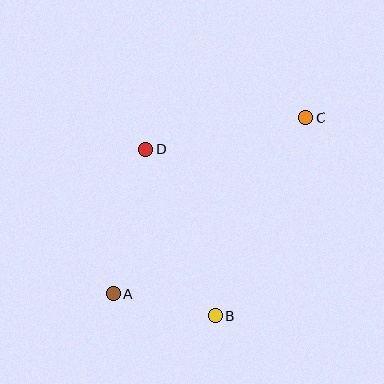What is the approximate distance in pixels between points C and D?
The distance between C and D is approximately 163 pixels.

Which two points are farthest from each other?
Points A and C are farthest from each other.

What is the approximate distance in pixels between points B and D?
The distance between B and D is approximately 181 pixels.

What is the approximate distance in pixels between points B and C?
The distance between B and C is approximately 218 pixels.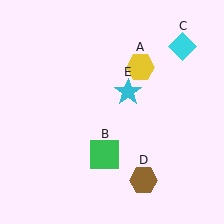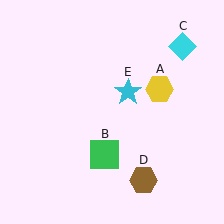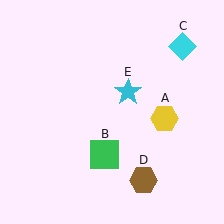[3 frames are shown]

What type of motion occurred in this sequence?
The yellow hexagon (object A) rotated clockwise around the center of the scene.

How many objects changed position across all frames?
1 object changed position: yellow hexagon (object A).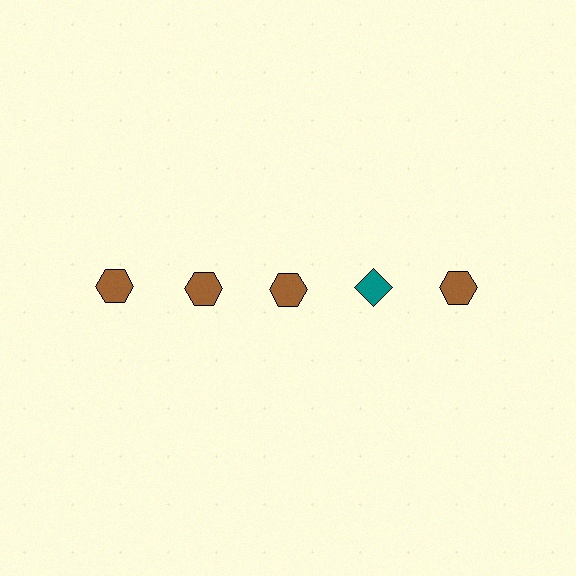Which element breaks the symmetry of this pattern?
The teal diamond in the top row, second from right column breaks the symmetry. All other shapes are brown hexagons.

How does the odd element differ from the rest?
It differs in both color (teal instead of brown) and shape (diamond instead of hexagon).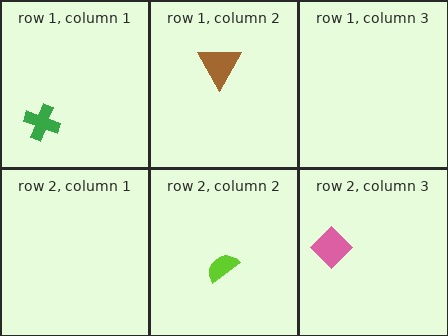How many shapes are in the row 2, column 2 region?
1.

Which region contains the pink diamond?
The row 2, column 3 region.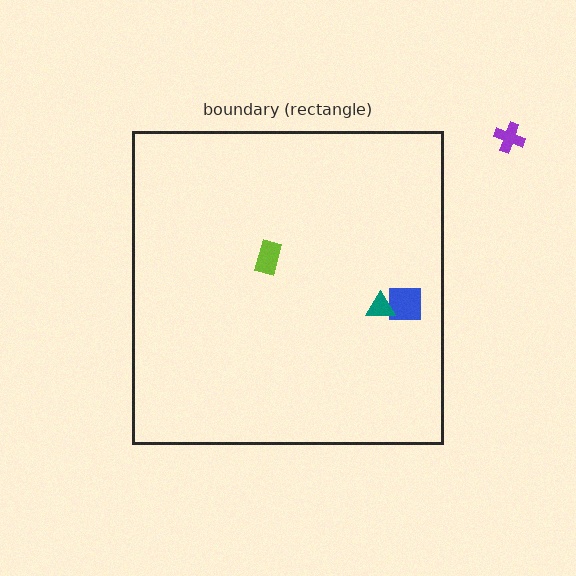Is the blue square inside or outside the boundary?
Inside.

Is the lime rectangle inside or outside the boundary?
Inside.